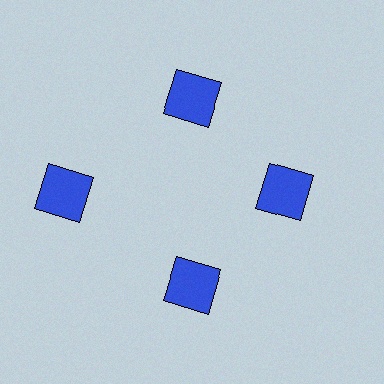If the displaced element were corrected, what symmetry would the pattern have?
It would have 4-fold rotational symmetry — the pattern would map onto itself every 90 degrees.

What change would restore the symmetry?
The symmetry would be restored by moving it inward, back onto the ring so that all 4 squares sit at equal angles and equal distance from the center.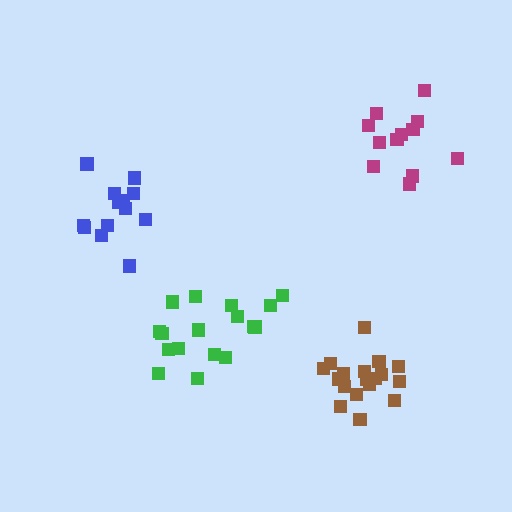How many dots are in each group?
Group 1: 17 dots, Group 2: 13 dots, Group 3: 12 dots, Group 4: 18 dots (60 total).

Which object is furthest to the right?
The magenta cluster is rightmost.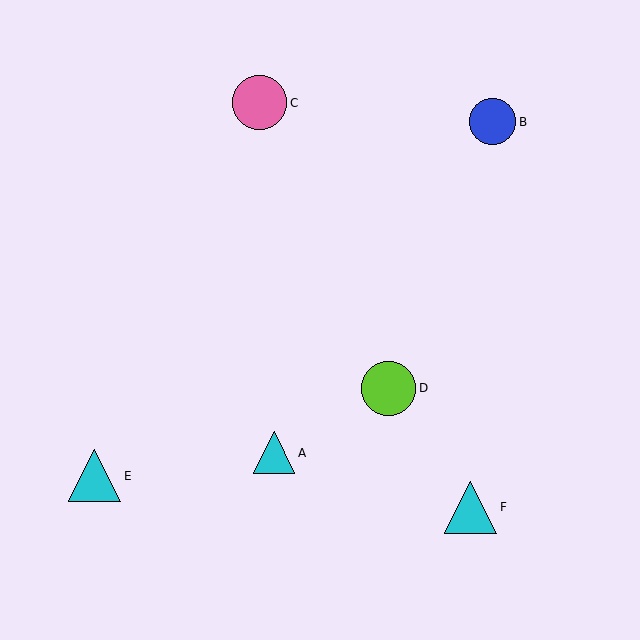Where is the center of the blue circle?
The center of the blue circle is at (493, 122).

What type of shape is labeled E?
Shape E is a cyan triangle.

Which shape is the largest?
The lime circle (labeled D) is the largest.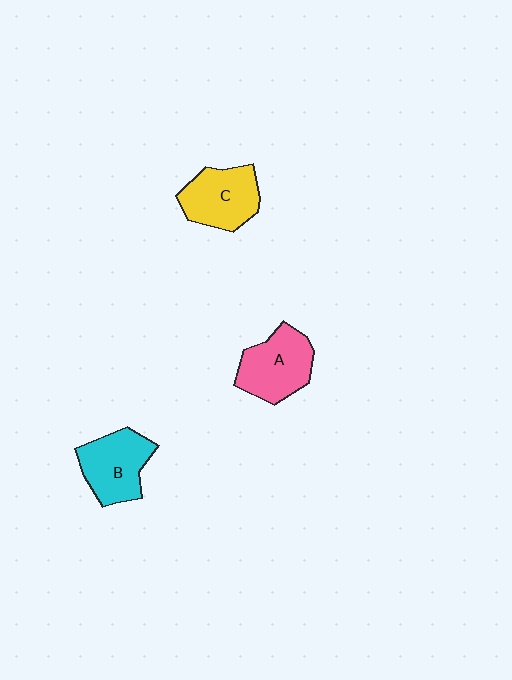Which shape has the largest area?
Shape A (pink).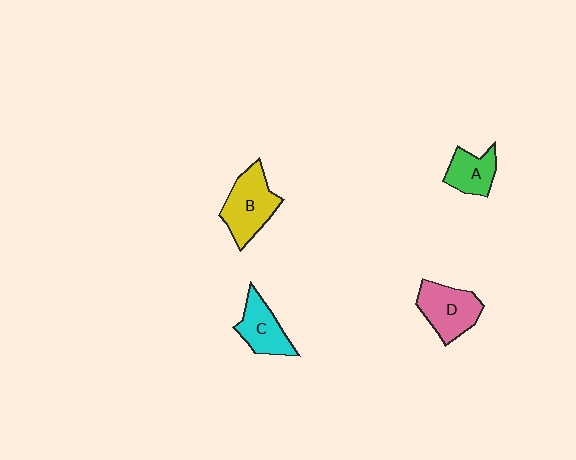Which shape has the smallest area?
Shape A (green).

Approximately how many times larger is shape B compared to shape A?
Approximately 1.6 times.